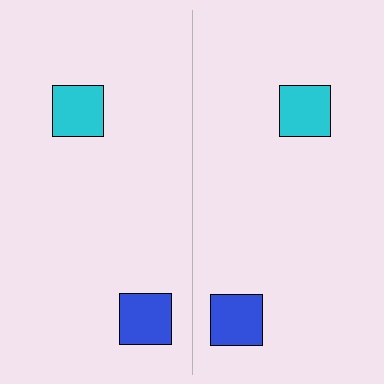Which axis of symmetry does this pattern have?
The pattern has a vertical axis of symmetry running through the center of the image.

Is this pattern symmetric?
Yes, this pattern has bilateral (reflection) symmetry.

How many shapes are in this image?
There are 4 shapes in this image.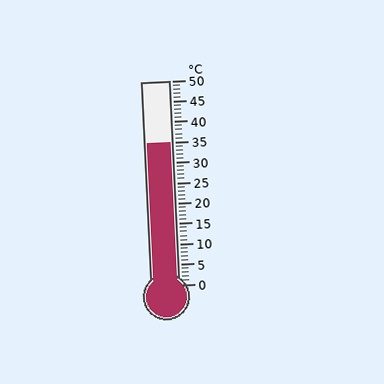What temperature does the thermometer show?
The thermometer shows approximately 35°C.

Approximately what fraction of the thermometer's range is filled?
The thermometer is filled to approximately 70% of its range.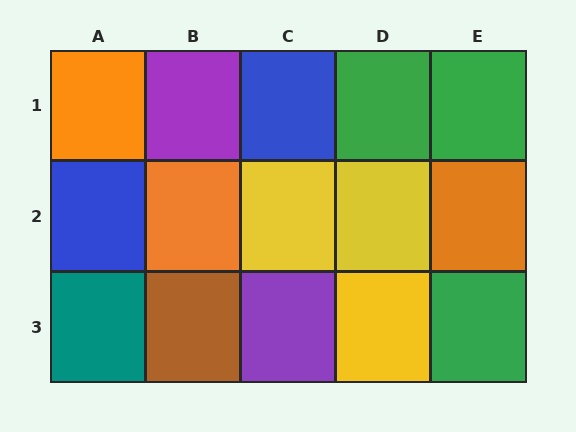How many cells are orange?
3 cells are orange.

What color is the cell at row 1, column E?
Green.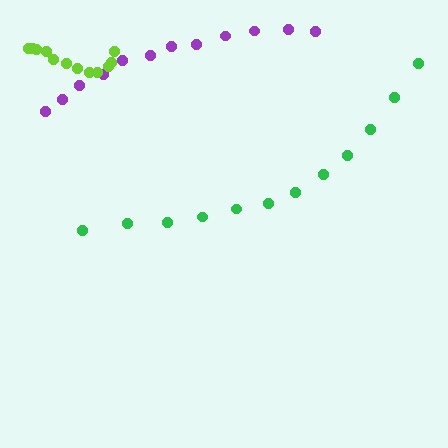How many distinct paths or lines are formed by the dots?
There are 3 distinct paths.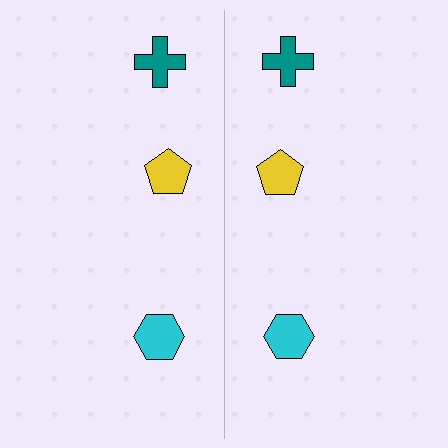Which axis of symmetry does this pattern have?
The pattern has a vertical axis of symmetry running through the center of the image.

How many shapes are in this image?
There are 6 shapes in this image.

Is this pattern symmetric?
Yes, this pattern has bilateral (reflection) symmetry.